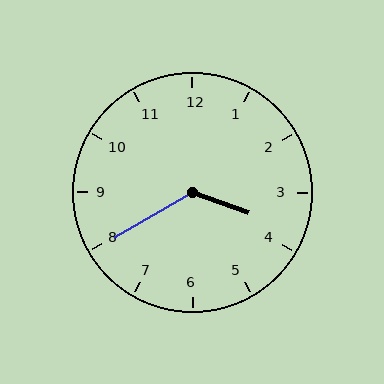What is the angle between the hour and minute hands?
Approximately 130 degrees.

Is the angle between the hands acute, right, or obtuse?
It is obtuse.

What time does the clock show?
3:40.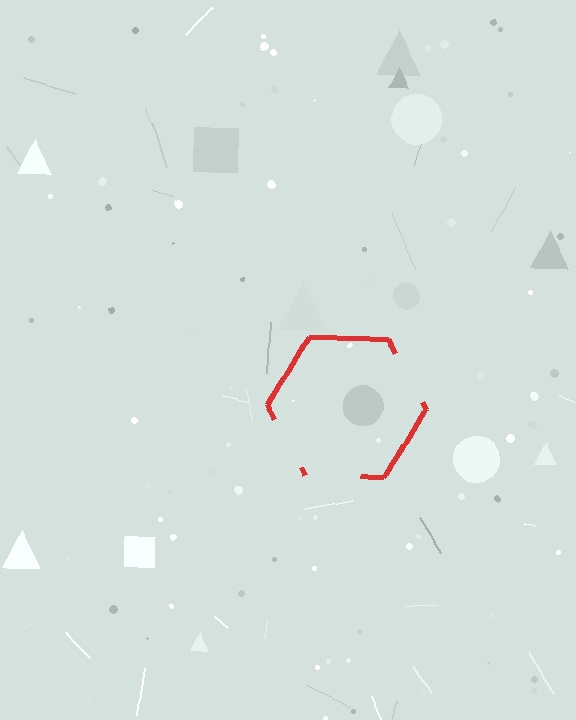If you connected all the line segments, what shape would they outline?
They would outline a hexagon.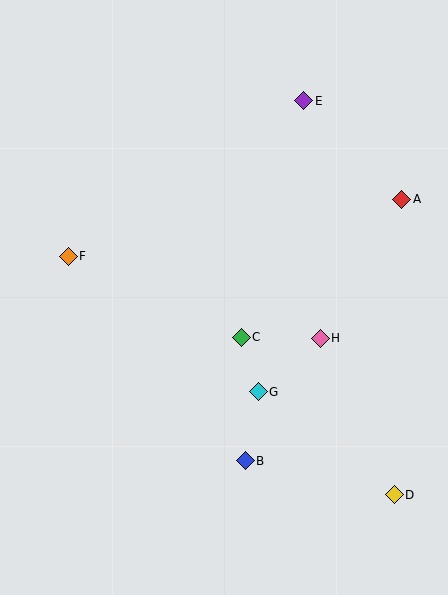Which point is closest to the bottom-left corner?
Point B is closest to the bottom-left corner.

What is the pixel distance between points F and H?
The distance between F and H is 265 pixels.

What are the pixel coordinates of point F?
Point F is at (68, 256).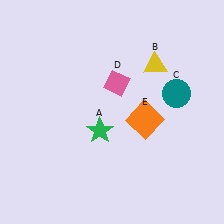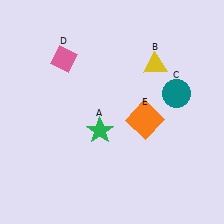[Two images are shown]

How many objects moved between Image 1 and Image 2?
1 object moved between the two images.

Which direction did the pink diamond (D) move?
The pink diamond (D) moved left.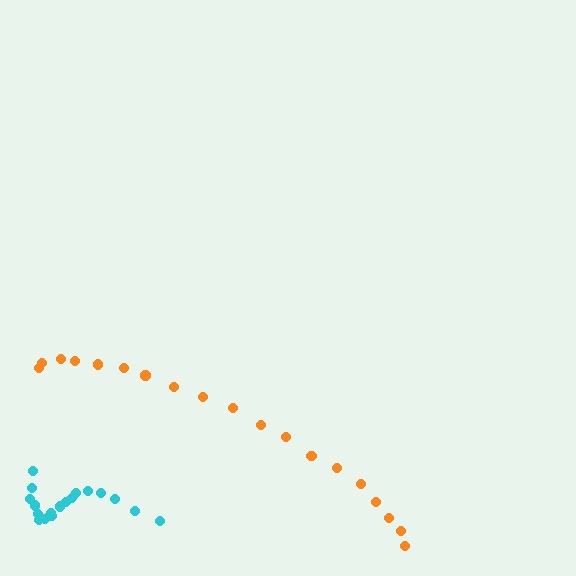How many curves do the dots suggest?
There are 2 distinct paths.